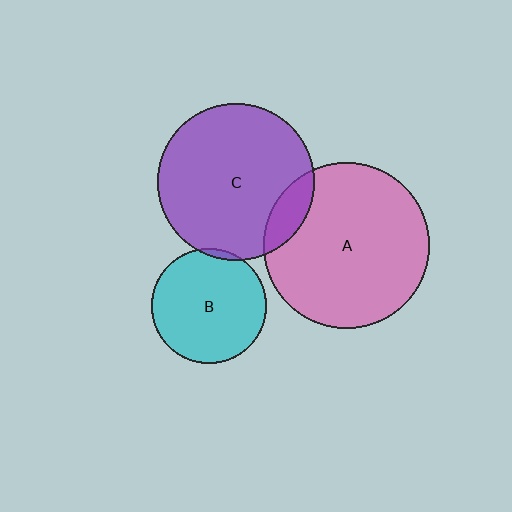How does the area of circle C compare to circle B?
Approximately 1.9 times.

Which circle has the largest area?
Circle A (pink).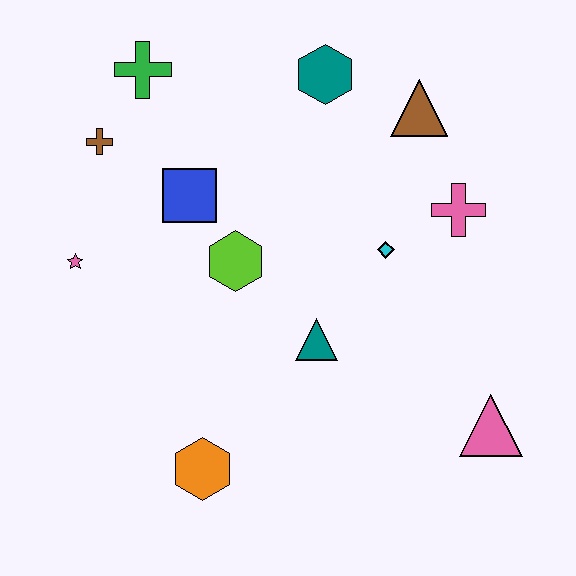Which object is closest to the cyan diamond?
The pink cross is closest to the cyan diamond.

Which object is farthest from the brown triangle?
The orange hexagon is farthest from the brown triangle.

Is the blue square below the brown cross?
Yes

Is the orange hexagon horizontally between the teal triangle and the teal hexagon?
No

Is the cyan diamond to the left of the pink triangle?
Yes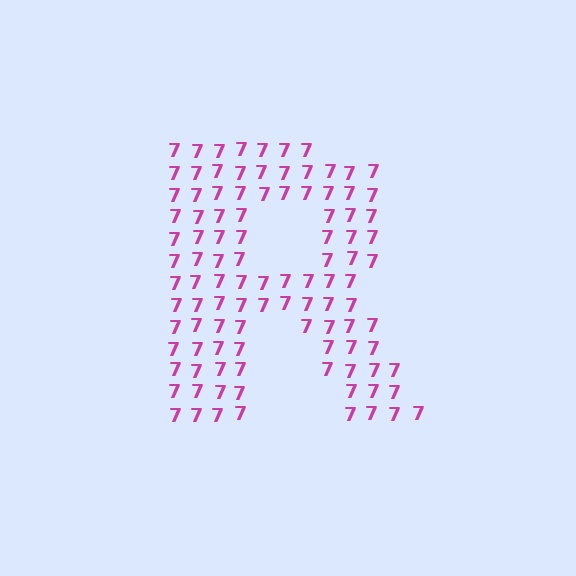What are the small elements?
The small elements are digit 7's.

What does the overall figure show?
The overall figure shows the letter R.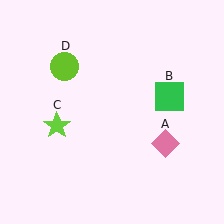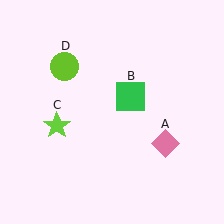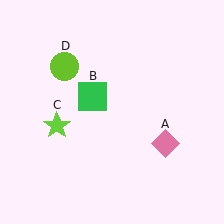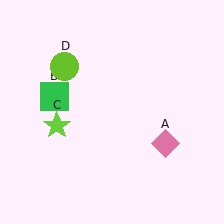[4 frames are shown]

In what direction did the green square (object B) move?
The green square (object B) moved left.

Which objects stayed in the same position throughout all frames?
Pink diamond (object A) and lime star (object C) and lime circle (object D) remained stationary.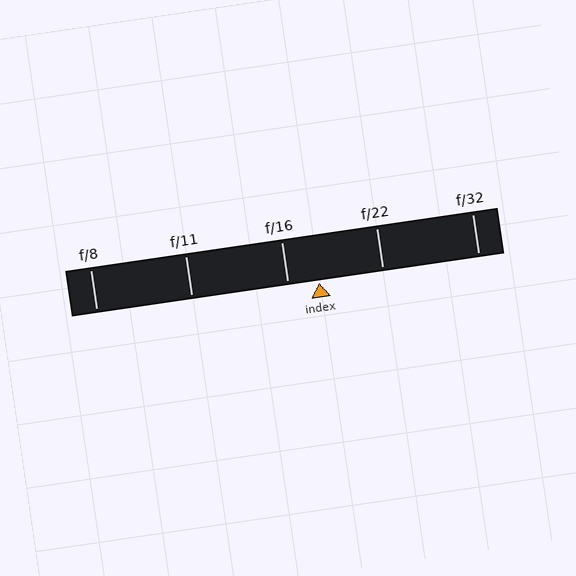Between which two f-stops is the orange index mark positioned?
The index mark is between f/16 and f/22.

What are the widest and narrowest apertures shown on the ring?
The widest aperture shown is f/8 and the narrowest is f/32.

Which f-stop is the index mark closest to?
The index mark is closest to f/16.